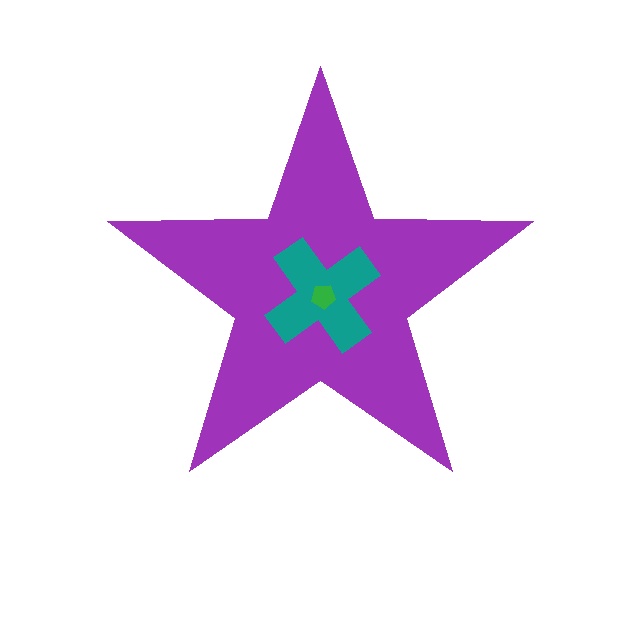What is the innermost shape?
The green pentagon.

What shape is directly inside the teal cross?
The green pentagon.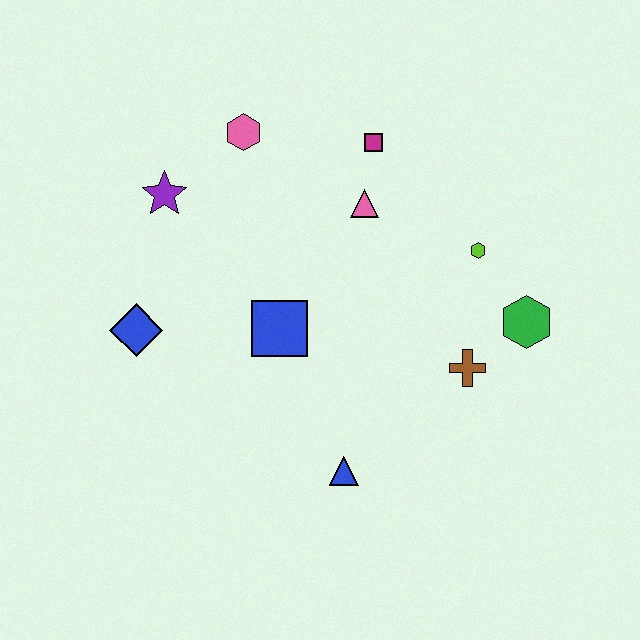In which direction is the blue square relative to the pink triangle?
The blue square is below the pink triangle.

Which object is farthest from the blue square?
The green hexagon is farthest from the blue square.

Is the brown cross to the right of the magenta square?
Yes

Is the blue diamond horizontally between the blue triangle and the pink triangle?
No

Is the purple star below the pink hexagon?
Yes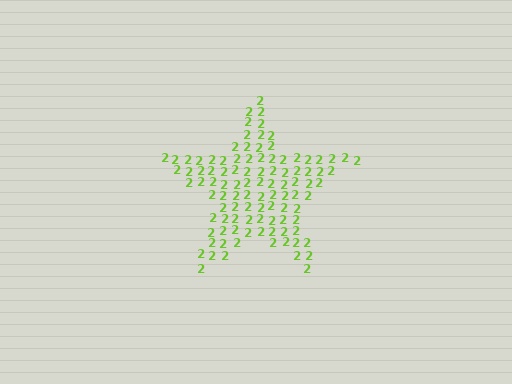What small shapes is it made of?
It is made of small digit 2's.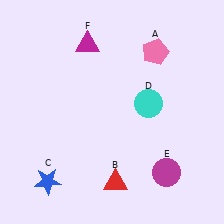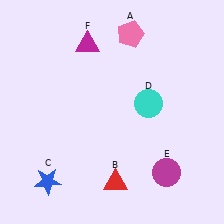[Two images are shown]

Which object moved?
The pink pentagon (A) moved left.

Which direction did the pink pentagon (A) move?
The pink pentagon (A) moved left.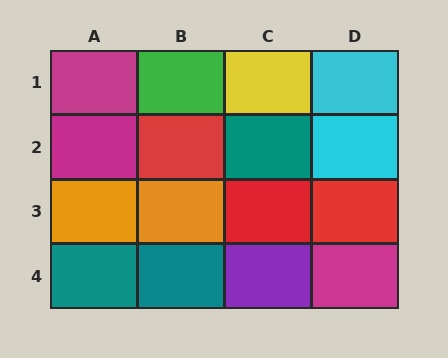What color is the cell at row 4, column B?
Teal.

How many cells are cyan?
2 cells are cyan.